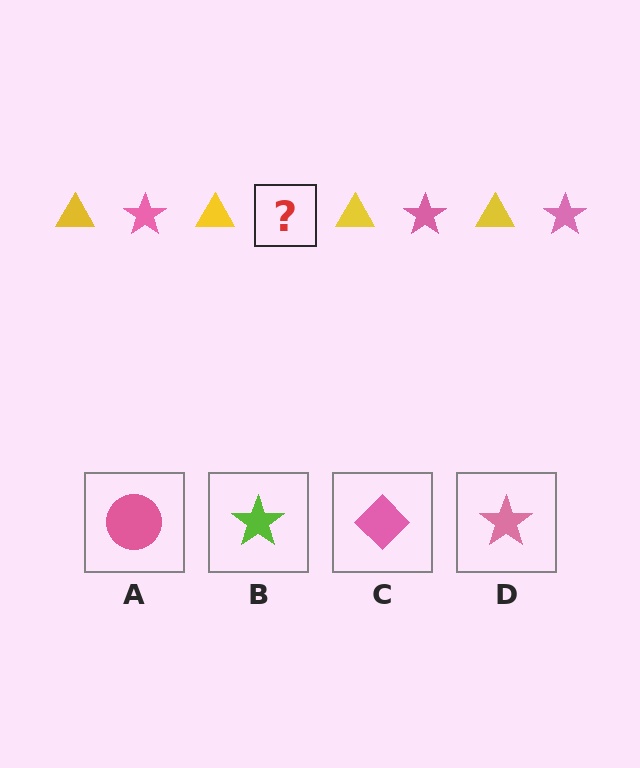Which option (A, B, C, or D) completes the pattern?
D.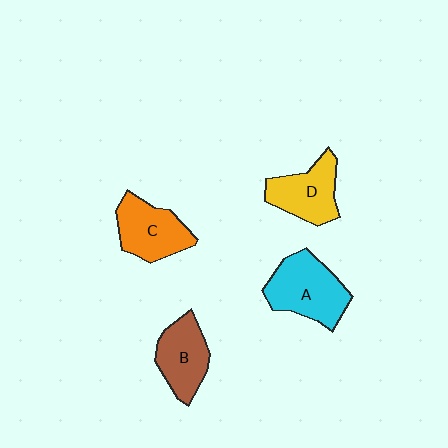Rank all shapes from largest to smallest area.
From largest to smallest: A (cyan), C (orange), D (yellow), B (brown).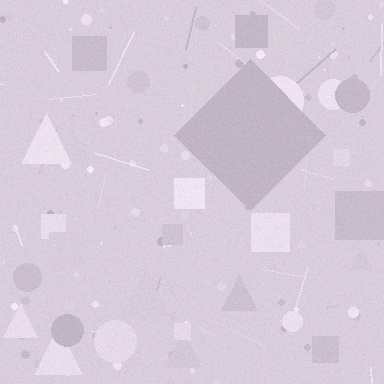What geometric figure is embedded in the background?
A diamond is embedded in the background.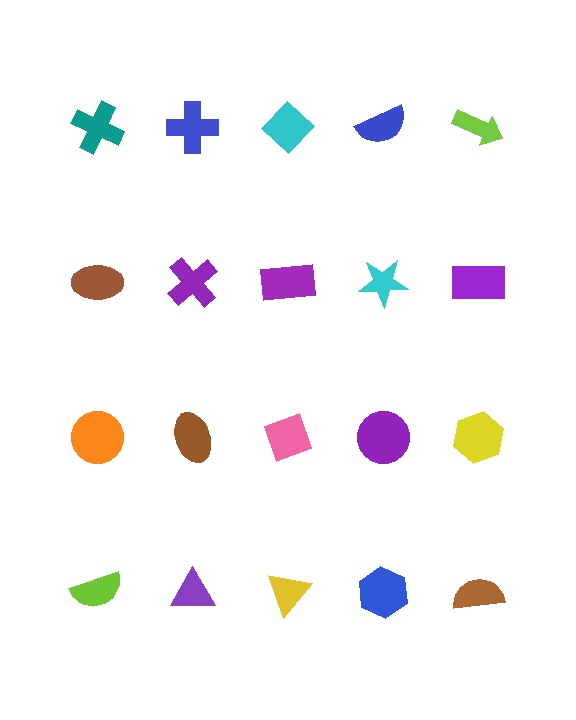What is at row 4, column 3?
A yellow triangle.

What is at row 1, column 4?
A blue semicircle.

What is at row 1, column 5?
A lime arrow.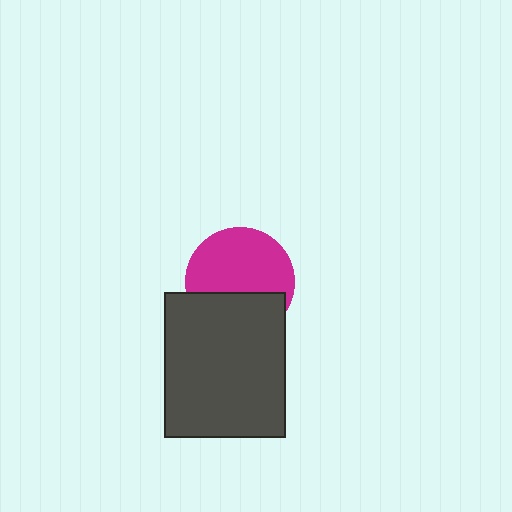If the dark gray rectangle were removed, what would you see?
You would see the complete magenta circle.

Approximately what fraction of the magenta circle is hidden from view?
Roughly 38% of the magenta circle is hidden behind the dark gray rectangle.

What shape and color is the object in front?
The object in front is a dark gray rectangle.